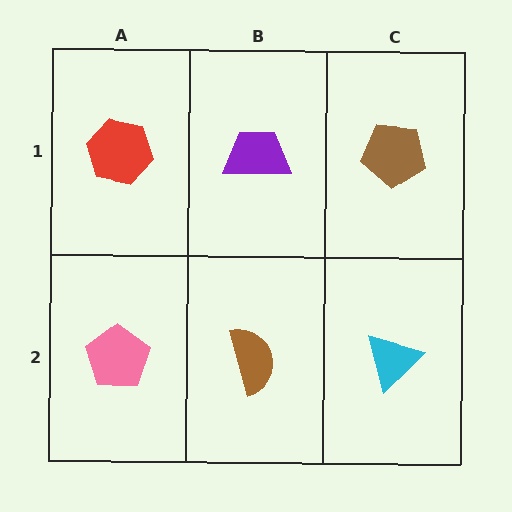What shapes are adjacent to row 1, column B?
A brown semicircle (row 2, column B), a red hexagon (row 1, column A), a brown pentagon (row 1, column C).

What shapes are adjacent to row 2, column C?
A brown pentagon (row 1, column C), a brown semicircle (row 2, column B).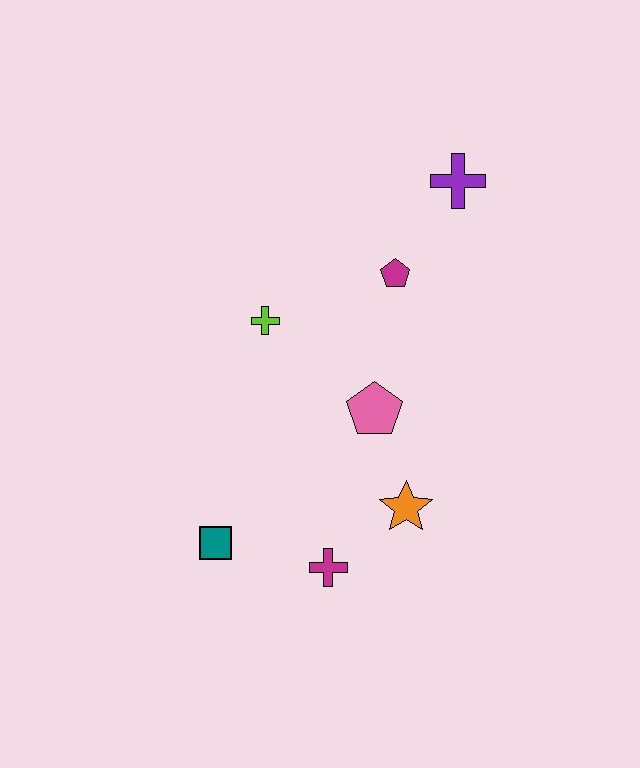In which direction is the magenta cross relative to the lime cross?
The magenta cross is below the lime cross.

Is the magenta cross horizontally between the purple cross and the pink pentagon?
No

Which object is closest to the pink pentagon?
The orange star is closest to the pink pentagon.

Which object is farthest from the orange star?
The purple cross is farthest from the orange star.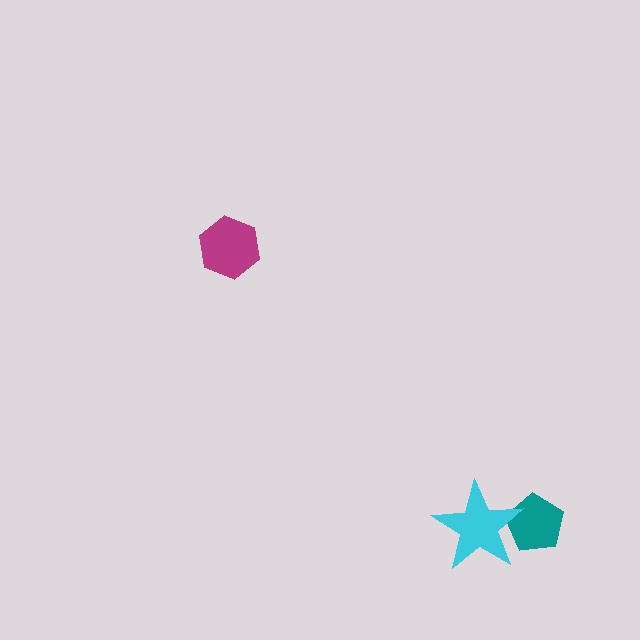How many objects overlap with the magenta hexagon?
0 objects overlap with the magenta hexagon.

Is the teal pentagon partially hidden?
Yes, it is partially covered by another shape.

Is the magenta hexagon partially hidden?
No, no other shape covers it.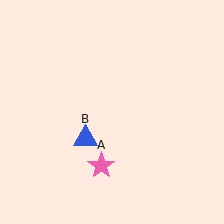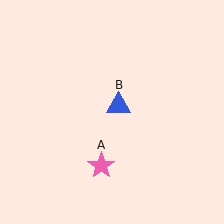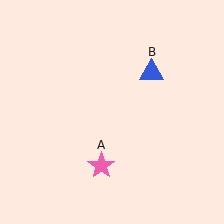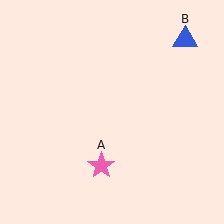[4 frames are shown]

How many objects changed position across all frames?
1 object changed position: blue triangle (object B).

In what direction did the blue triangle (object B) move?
The blue triangle (object B) moved up and to the right.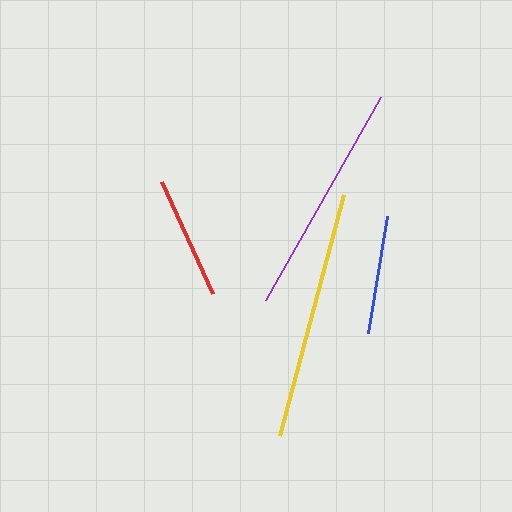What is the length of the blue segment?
The blue segment is approximately 119 pixels long.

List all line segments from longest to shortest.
From longest to shortest: yellow, purple, red, blue.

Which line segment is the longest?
The yellow line is the longest at approximately 249 pixels.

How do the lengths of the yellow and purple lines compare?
The yellow and purple lines are approximately the same length.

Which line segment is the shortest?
The blue line is the shortest at approximately 119 pixels.